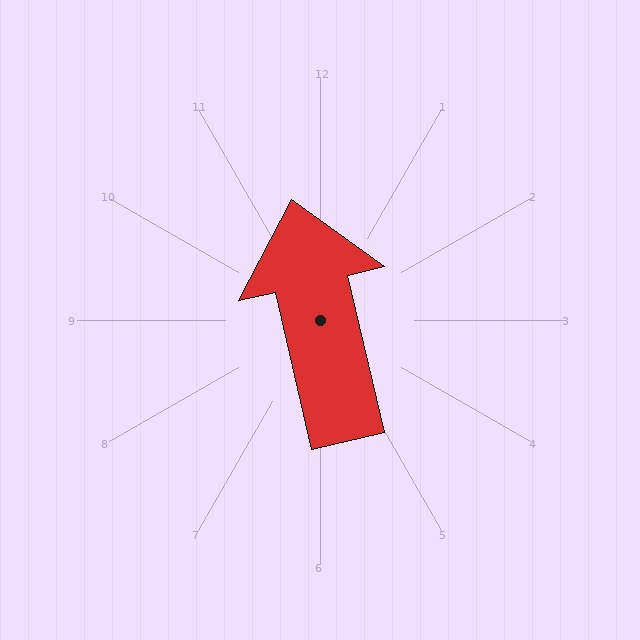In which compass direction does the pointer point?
North.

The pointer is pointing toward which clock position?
Roughly 12 o'clock.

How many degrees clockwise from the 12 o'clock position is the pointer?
Approximately 347 degrees.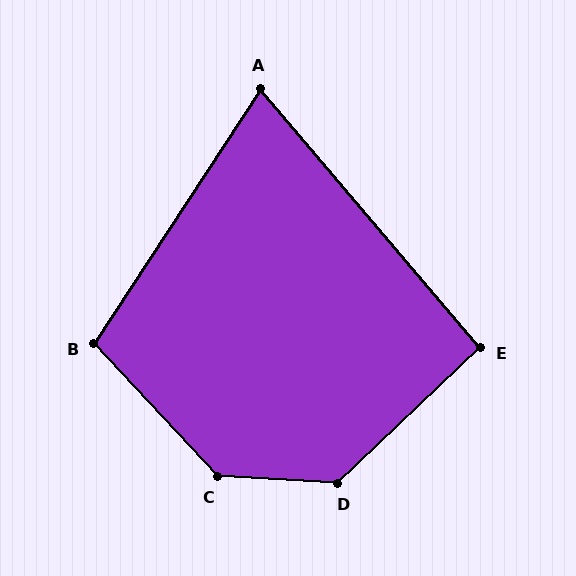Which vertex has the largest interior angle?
C, at approximately 136 degrees.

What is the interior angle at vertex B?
Approximately 104 degrees (obtuse).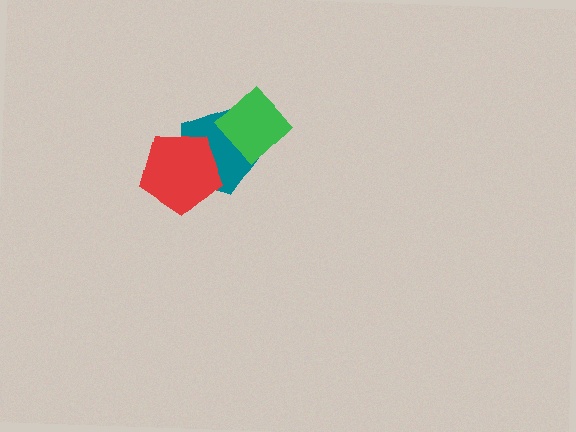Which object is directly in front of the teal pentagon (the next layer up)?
The red pentagon is directly in front of the teal pentagon.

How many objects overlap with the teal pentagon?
2 objects overlap with the teal pentagon.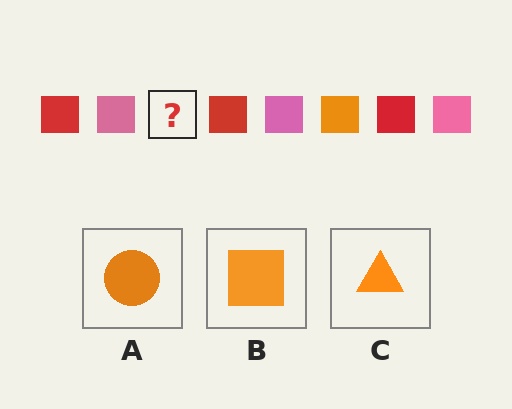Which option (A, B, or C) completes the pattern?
B.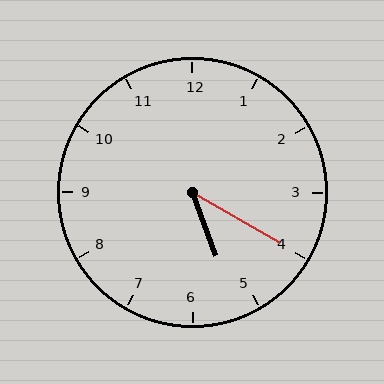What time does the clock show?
5:20.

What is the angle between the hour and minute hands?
Approximately 40 degrees.